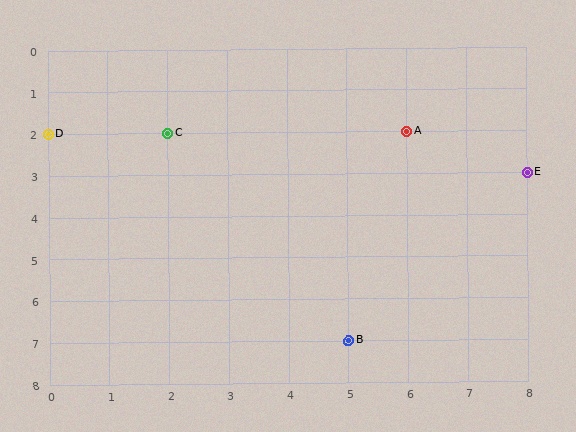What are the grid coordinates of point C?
Point C is at grid coordinates (2, 2).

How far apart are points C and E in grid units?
Points C and E are 6 columns and 1 row apart (about 6.1 grid units diagonally).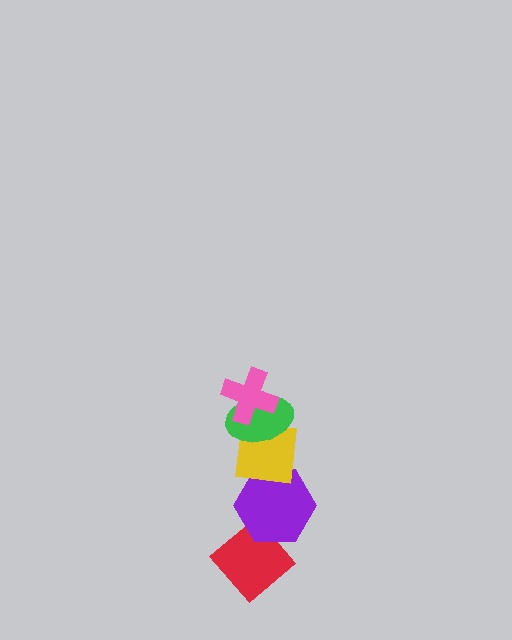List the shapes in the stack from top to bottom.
From top to bottom: the pink cross, the green ellipse, the yellow square, the purple hexagon, the red diamond.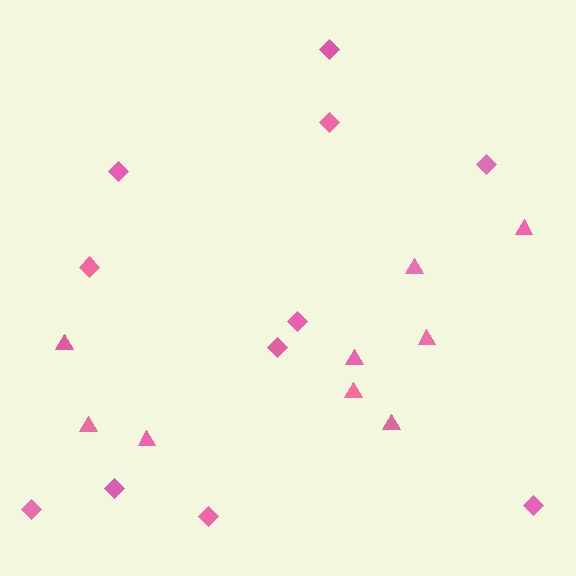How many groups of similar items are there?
There are 2 groups: one group of diamonds (11) and one group of triangles (9).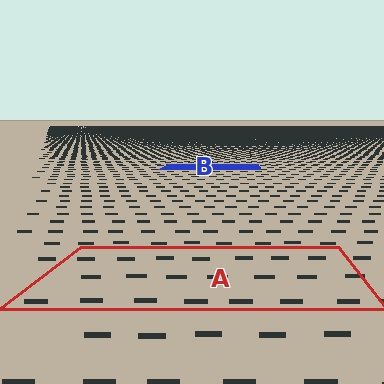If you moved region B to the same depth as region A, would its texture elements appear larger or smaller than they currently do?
They would appear larger. At a closer depth, the same texture elements are projected at a bigger on-screen size.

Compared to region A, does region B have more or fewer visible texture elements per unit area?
Region B has more texture elements per unit area — they are packed more densely because it is farther away.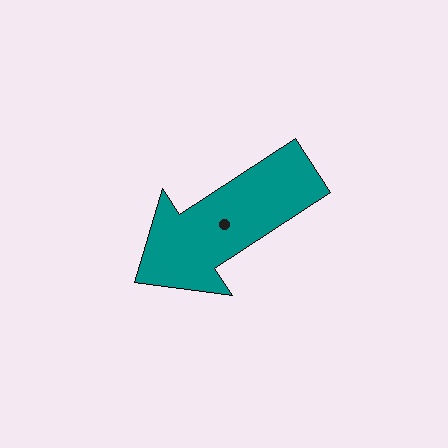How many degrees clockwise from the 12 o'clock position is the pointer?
Approximately 237 degrees.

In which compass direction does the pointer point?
Southwest.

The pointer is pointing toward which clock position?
Roughly 8 o'clock.